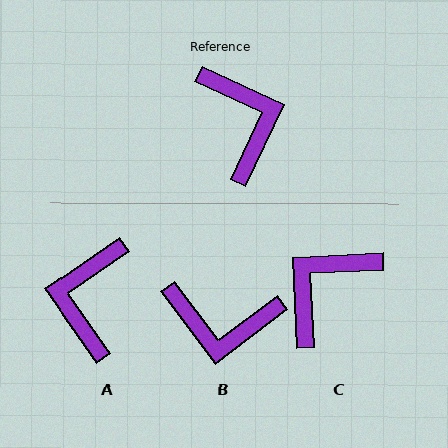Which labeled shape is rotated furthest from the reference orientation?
A, about 150 degrees away.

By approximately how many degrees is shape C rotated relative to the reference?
Approximately 118 degrees counter-clockwise.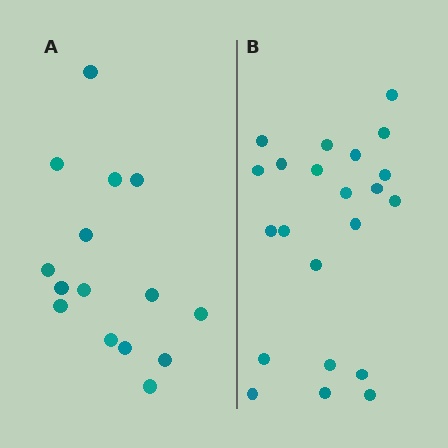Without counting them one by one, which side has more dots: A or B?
Region B (the right region) has more dots.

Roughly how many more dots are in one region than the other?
Region B has roughly 8 or so more dots than region A.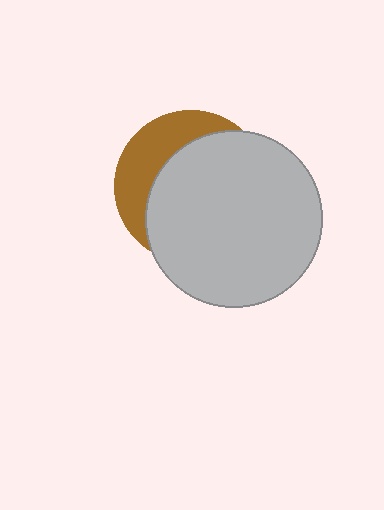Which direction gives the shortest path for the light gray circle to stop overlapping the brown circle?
Moving toward the lower-right gives the shortest separation.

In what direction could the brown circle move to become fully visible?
The brown circle could move toward the upper-left. That would shift it out from behind the light gray circle entirely.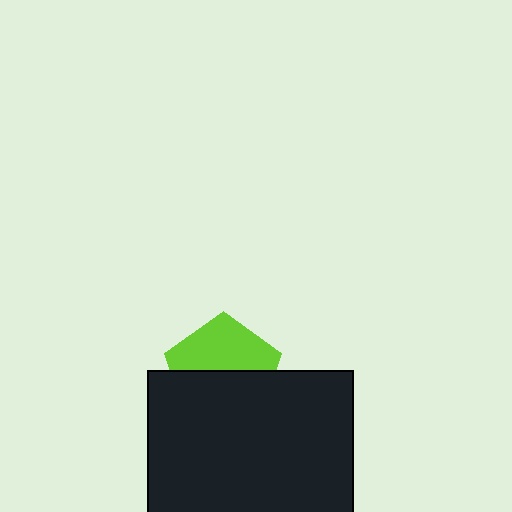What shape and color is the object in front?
The object in front is a black rectangle.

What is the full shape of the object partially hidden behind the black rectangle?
The partially hidden object is a lime pentagon.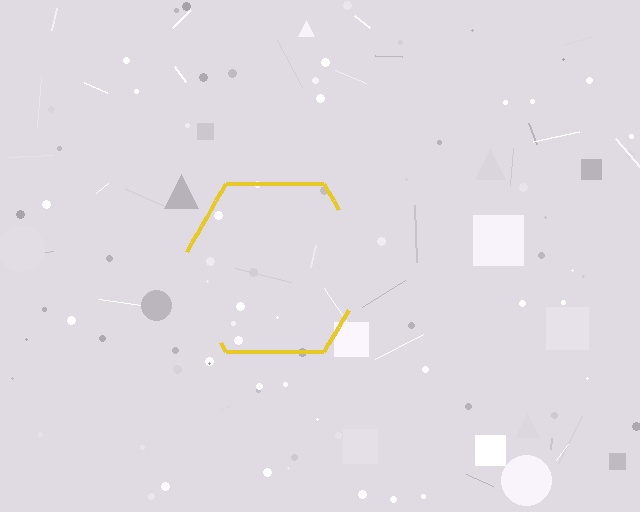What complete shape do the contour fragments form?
The contour fragments form a hexagon.